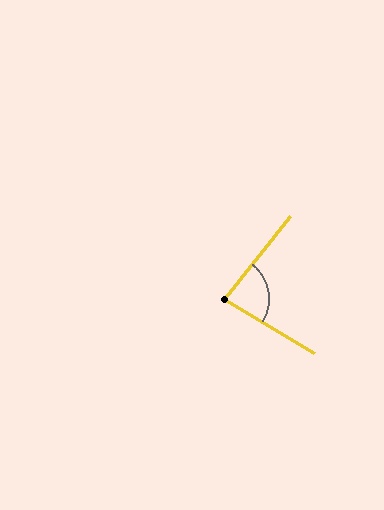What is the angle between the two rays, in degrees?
Approximately 83 degrees.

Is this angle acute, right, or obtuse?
It is acute.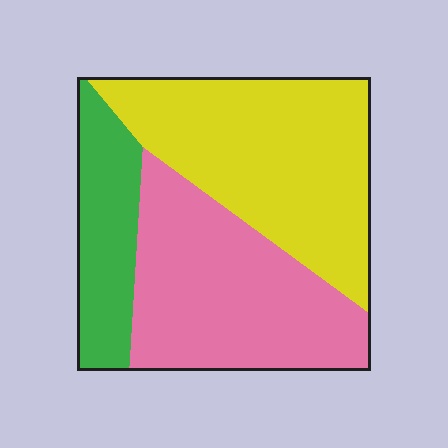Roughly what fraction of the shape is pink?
Pink takes up between a quarter and a half of the shape.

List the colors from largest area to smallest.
From largest to smallest: yellow, pink, green.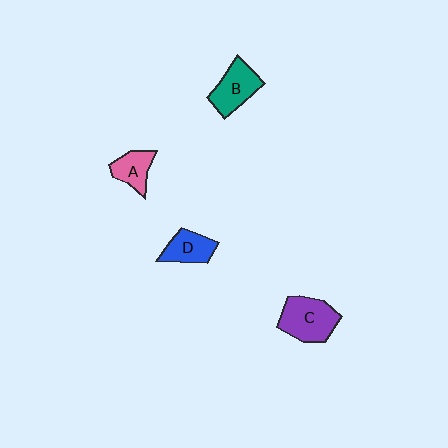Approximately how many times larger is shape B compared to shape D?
Approximately 1.3 times.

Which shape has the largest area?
Shape C (purple).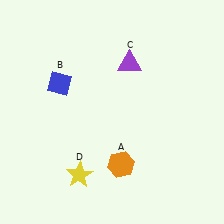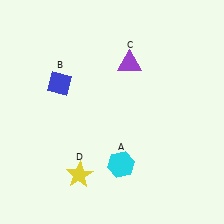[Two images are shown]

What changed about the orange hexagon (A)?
In Image 1, A is orange. In Image 2, it changed to cyan.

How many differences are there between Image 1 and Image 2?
There is 1 difference between the two images.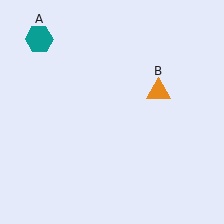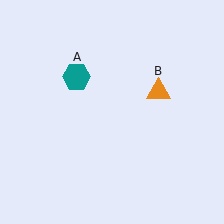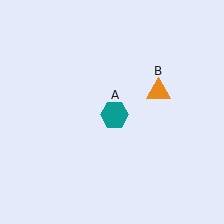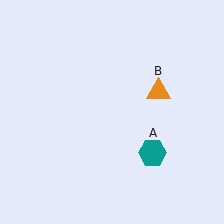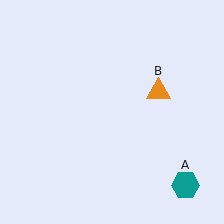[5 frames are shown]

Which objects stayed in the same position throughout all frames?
Orange triangle (object B) remained stationary.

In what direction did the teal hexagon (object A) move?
The teal hexagon (object A) moved down and to the right.